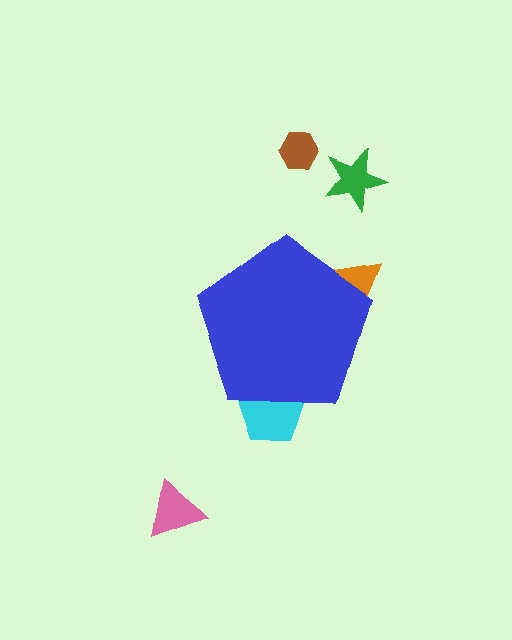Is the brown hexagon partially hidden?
No, the brown hexagon is fully visible.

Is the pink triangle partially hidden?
No, the pink triangle is fully visible.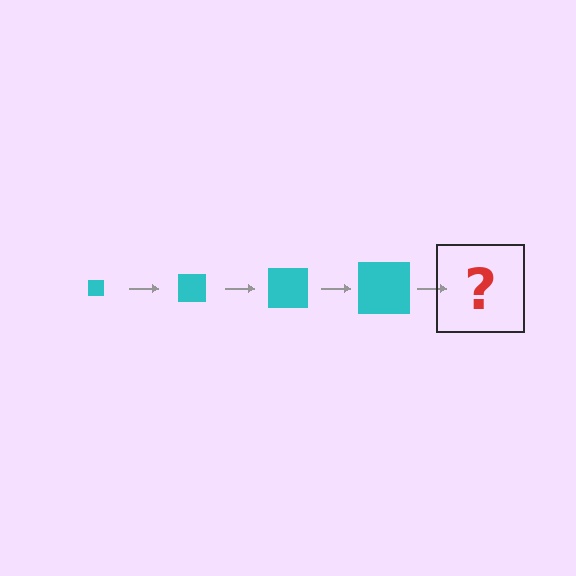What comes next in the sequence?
The next element should be a cyan square, larger than the previous one.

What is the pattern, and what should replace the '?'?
The pattern is that the square gets progressively larger each step. The '?' should be a cyan square, larger than the previous one.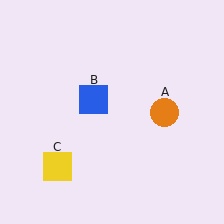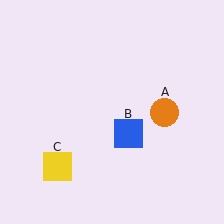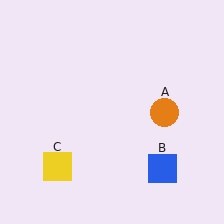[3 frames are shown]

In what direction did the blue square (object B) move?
The blue square (object B) moved down and to the right.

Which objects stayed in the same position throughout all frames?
Orange circle (object A) and yellow square (object C) remained stationary.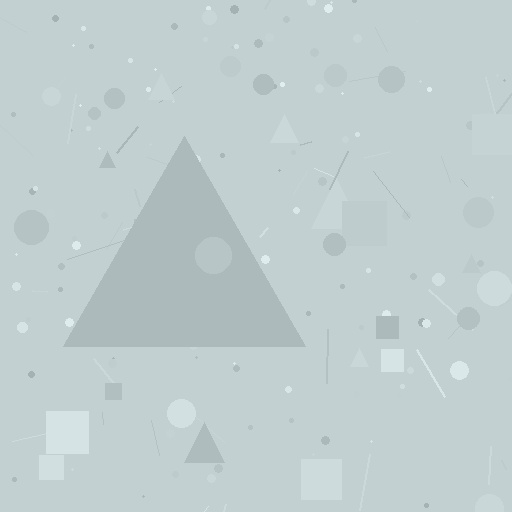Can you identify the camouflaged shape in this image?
The camouflaged shape is a triangle.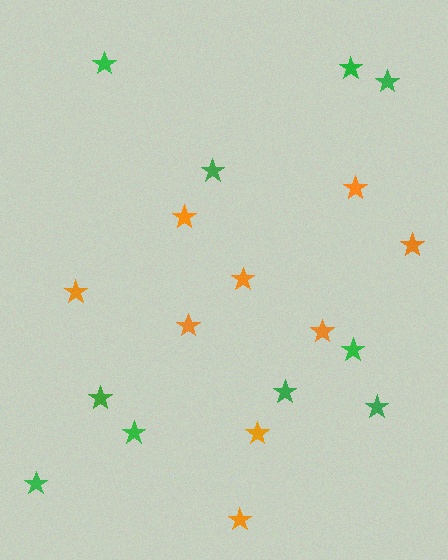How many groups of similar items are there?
There are 2 groups: one group of orange stars (9) and one group of green stars (10).